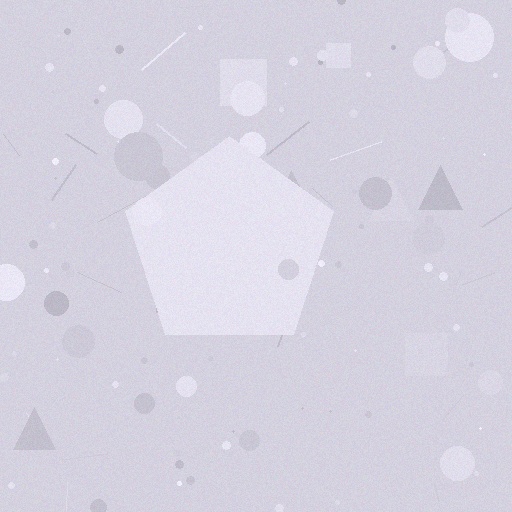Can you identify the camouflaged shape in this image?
The camouflaged shape is a pentagon.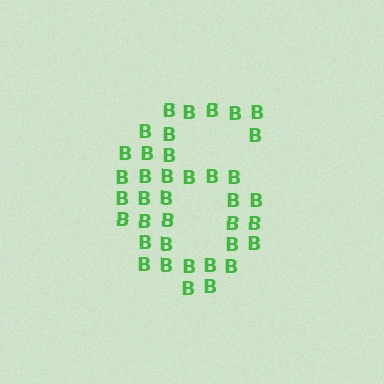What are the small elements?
The small elements are letter B's.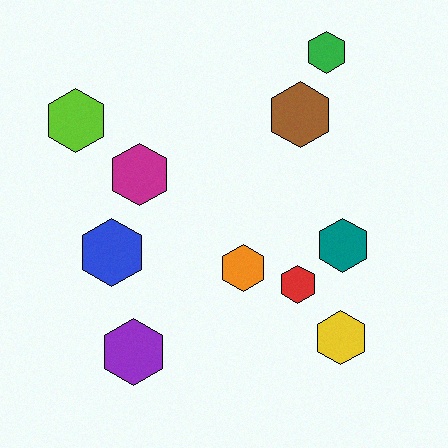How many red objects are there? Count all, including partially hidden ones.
There is 1 red object.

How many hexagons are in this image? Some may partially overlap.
There are 10 hexagons.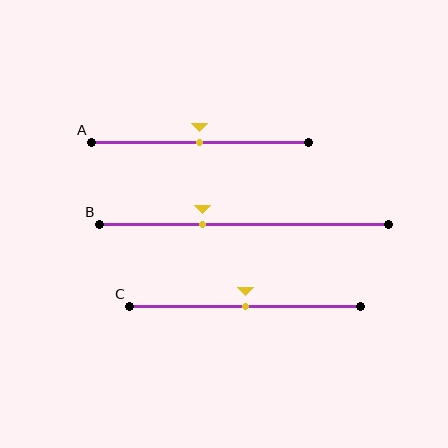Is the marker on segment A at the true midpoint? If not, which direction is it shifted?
Yes, the marker on segment A is at the true midpoint.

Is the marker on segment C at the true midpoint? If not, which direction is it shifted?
Yes, the marker on segment C is at the true midpoint.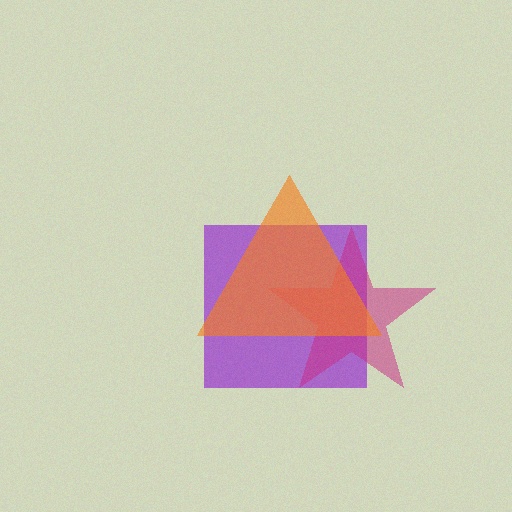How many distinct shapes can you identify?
There are 3 distinct shapes: a purple square, a magenta star, an orange triangle.